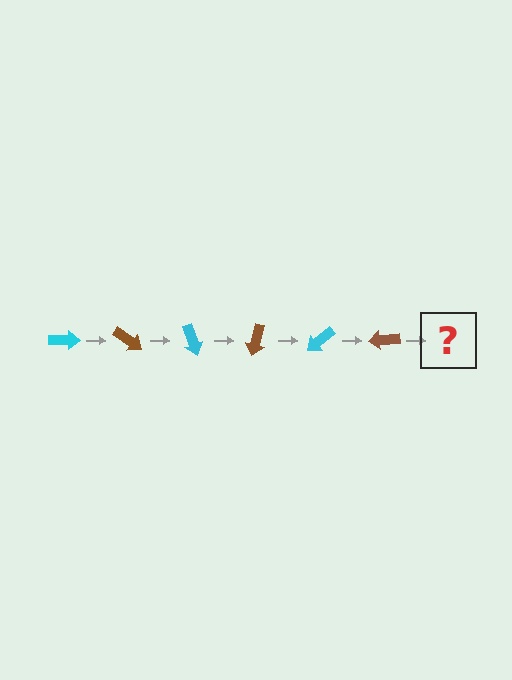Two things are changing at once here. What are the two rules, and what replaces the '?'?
The two rules are that it rotates 35 degrees each step and the color cycles through cyan and brown. The '?' should be a cyan arrow, rotated 210 degrees from the start.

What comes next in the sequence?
The next element should be a cyan arrow, rotated 210 degrees from the start.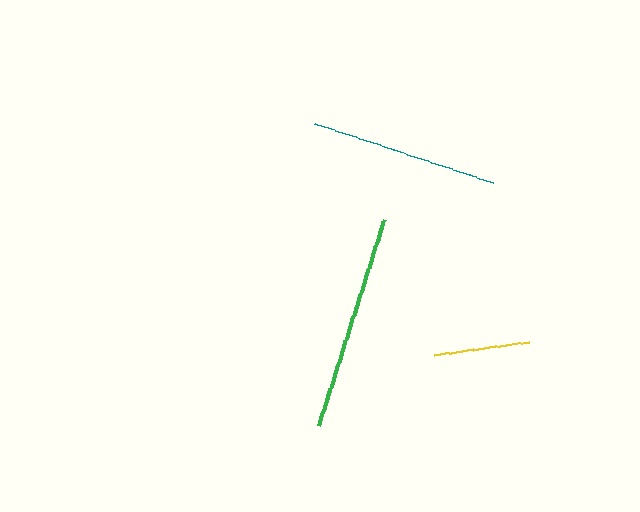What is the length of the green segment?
The green segment is approximately 216 pixels long.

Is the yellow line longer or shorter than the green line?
The green line is longer than the yellow line.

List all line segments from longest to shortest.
From longest to shortest: green, teal, yellow.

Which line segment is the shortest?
The yellow line is the shortest at approximately 95 pixels.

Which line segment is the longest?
The green line is the longest at approximately 216 pixels.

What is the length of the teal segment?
The teal segment is approximately 188 pixels long.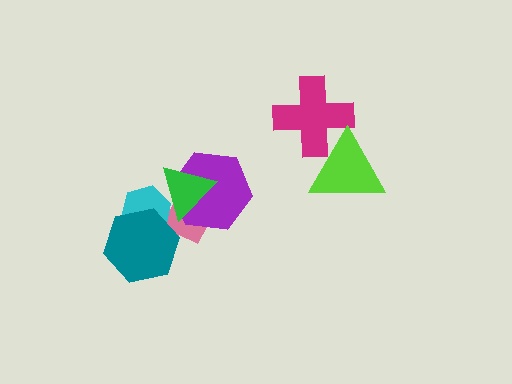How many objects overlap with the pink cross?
4 objects overlap with the pink cross.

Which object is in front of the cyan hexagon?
The teal hexagon is in front of the cyan hexagon.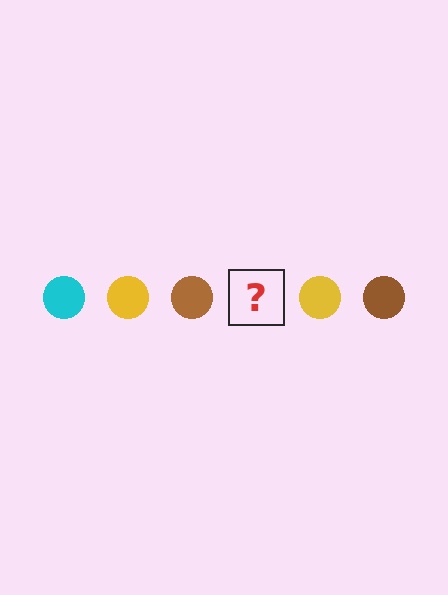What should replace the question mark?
The question mark should be replaced with a cyan circle.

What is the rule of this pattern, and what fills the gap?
The rule is that the pattern cycles through cyan, yellow, brown circles. The gap should be filled with a cyan circle.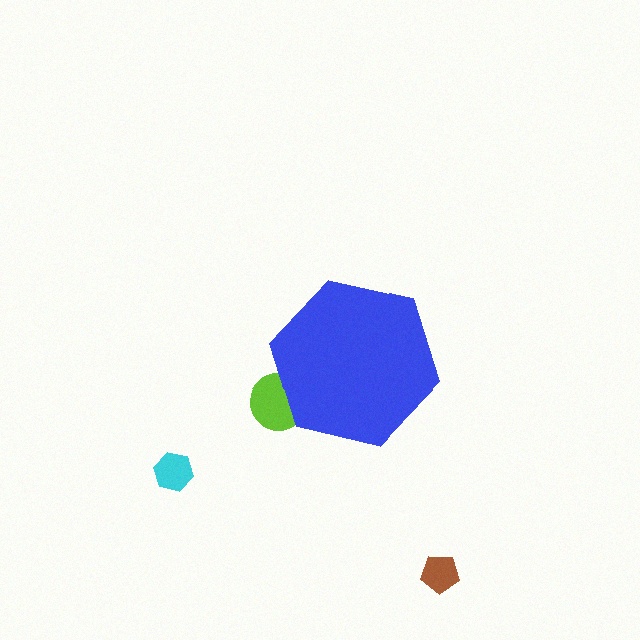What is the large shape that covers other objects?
A blue hexagon.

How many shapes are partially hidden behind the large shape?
1 shape is partially hidden.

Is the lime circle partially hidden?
Yes, the lime circle is partially hidden behind the blue hexagon.